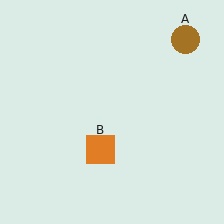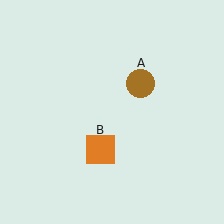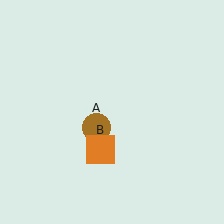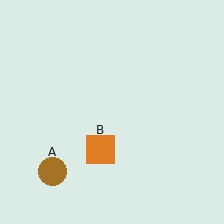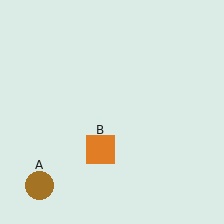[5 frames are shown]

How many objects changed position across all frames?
1 object changed position: brown circle (object A).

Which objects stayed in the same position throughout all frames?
Orange square (object B) remained stationary.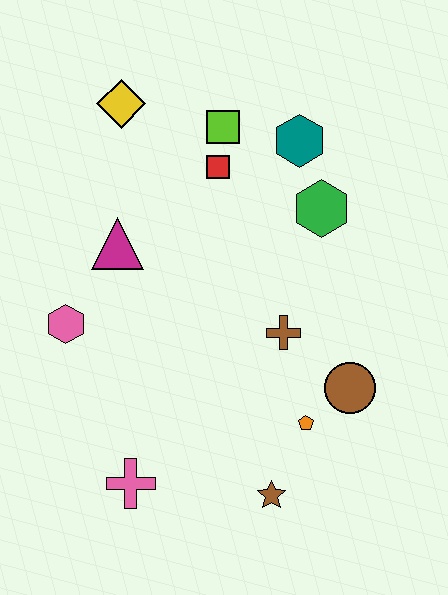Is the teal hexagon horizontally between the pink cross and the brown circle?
Yes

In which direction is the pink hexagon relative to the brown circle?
The pink hexagon is to the left of the brown circle.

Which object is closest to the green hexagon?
The teal hexagon is closest to the green hexagon.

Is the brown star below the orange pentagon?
Yes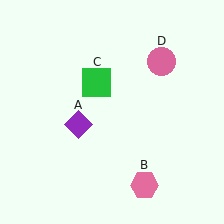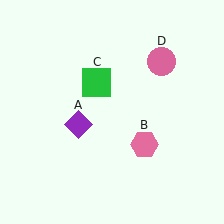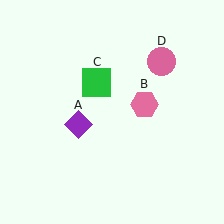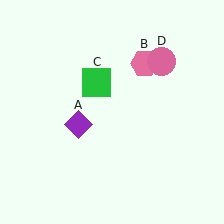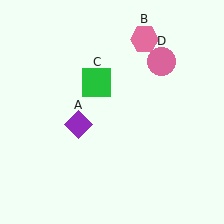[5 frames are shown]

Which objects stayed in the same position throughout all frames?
Purple diamond (object A) and green square (object C) and pink circle (object D) remained stationary.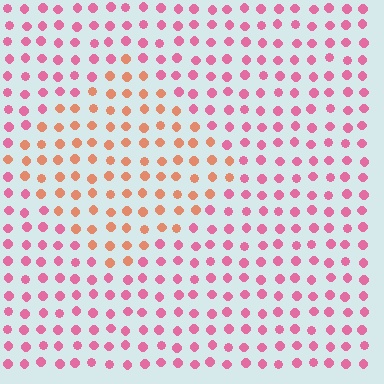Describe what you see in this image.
The image is filled with small pink elements in a uniform arrangement. A diamond-shaped region is visible where the elements are tinted to a slightly different hue, forming a subtle color boundary.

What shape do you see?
I see a diamond.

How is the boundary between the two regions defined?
The boundary is defined purely by a slight shift in hue (about 42 degrees). Spacing, size, and orientation are identical on both sides.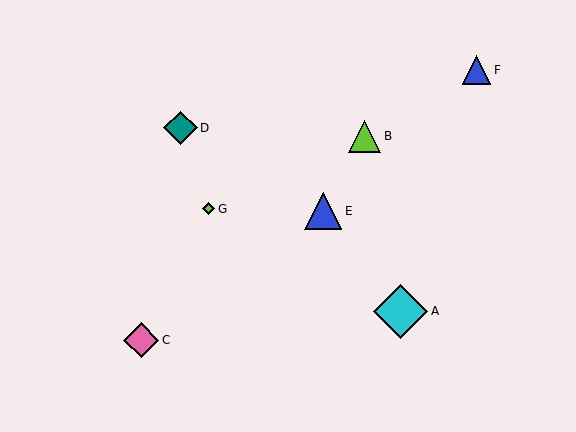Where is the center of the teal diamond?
The center of the teal diamond is at (181, 128).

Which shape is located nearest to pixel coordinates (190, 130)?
The teal diamond (labeled D) at (181, 128) is nearest to that location.